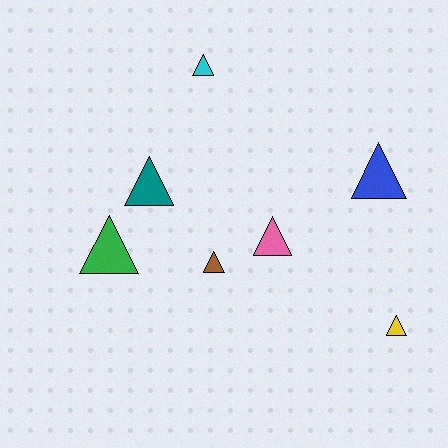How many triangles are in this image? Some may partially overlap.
There are 7 triangles.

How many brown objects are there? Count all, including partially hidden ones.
There is 1 brown object.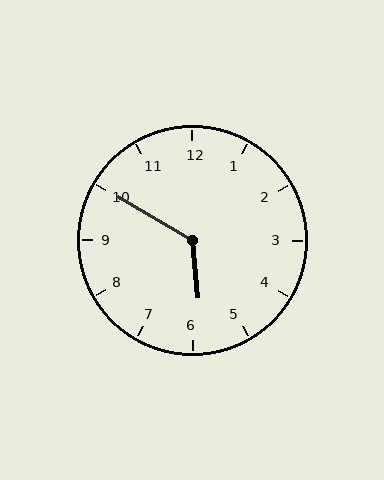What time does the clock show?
5:50.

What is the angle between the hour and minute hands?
Approximately 125 degrees.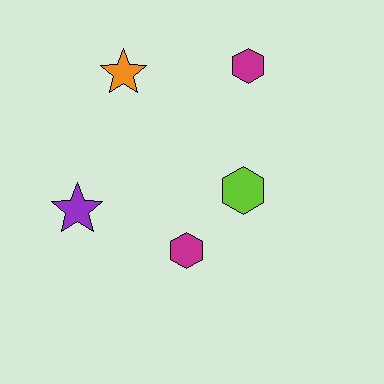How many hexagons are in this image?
There are 3 hexagons.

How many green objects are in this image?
There are no green objects.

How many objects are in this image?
There are 5 objects.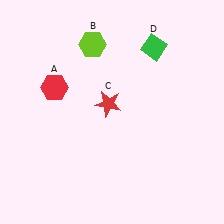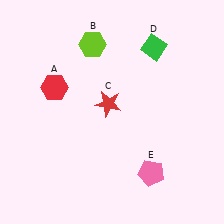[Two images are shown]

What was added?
A pink pentagon (E) was added in Image 2.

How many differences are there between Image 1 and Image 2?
There is 1 difference between the two images.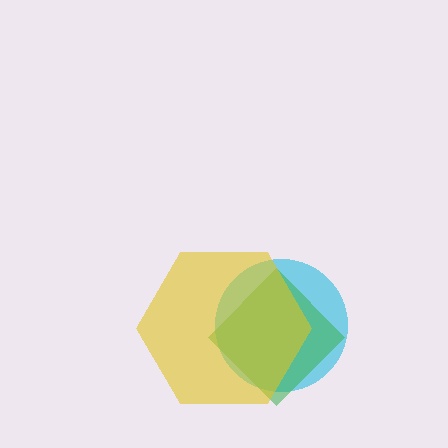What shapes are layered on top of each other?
The layered shapes are: a cyan circle, a green diamond, a yellow hexagon.